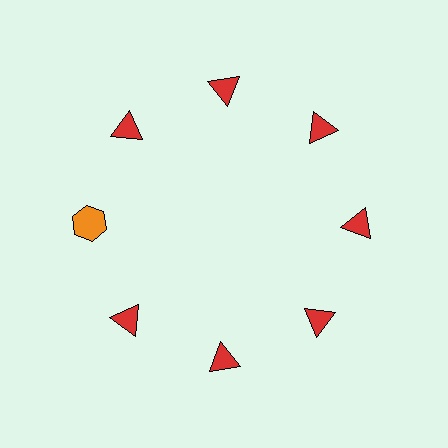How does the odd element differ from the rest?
It differs in both color (orange instead of red) and shape (hexagon instead of triangle).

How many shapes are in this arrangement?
There are 8 shapes arranged in a ring pattern.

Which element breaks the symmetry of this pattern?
The orange hexagon at roughly the 9 o'clock position breaks the symmetry. All other shapes are red triangles.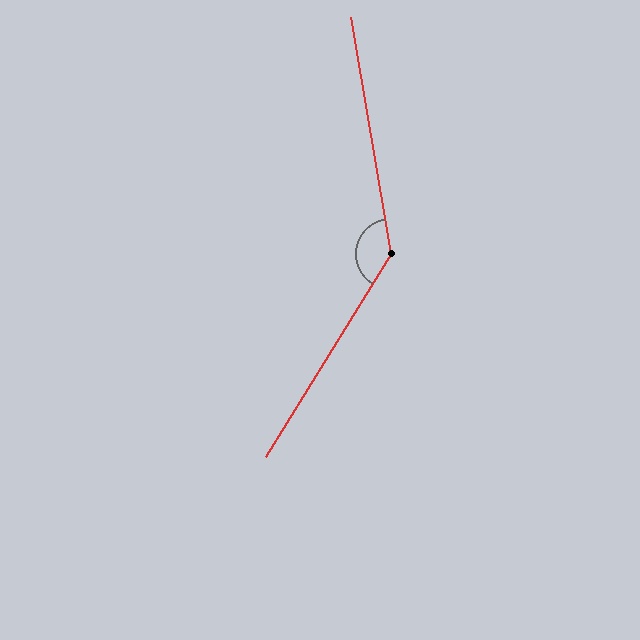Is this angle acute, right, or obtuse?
It is obtuse.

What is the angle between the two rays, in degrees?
Approximately 139 degrees.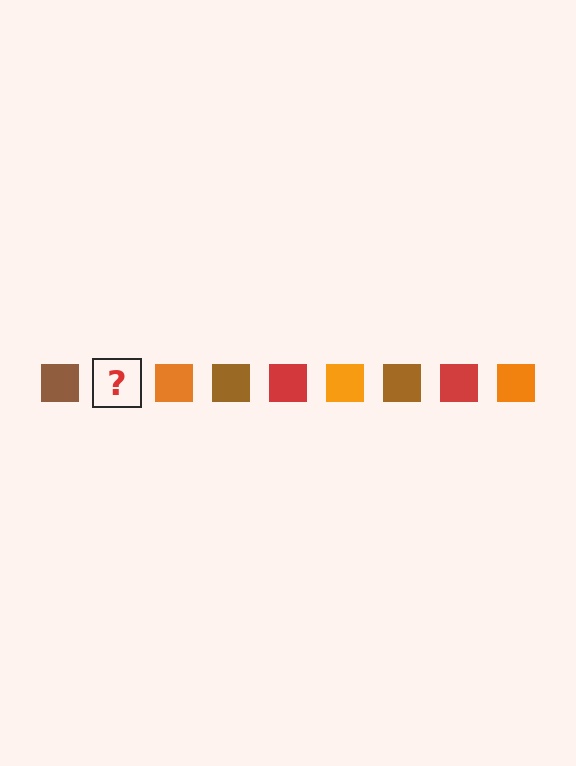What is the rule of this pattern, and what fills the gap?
The rule is that the pattern cycles through brown, red, orange squares. The gap should be filled with a red square.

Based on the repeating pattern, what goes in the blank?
The blank should be a red square.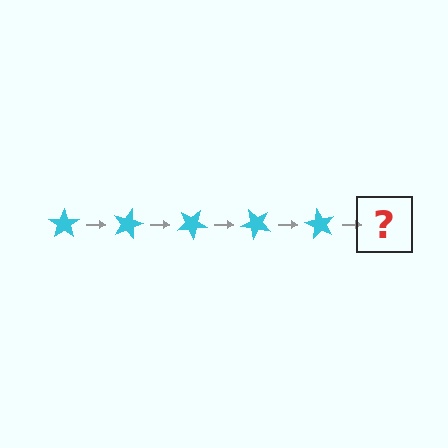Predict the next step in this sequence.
The next step is a cyan star rotated 75 degrees.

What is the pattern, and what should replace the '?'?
The pattern is that the star rotates 15 degrees each step. The '?' should be a cyan star rotated 75 degrees.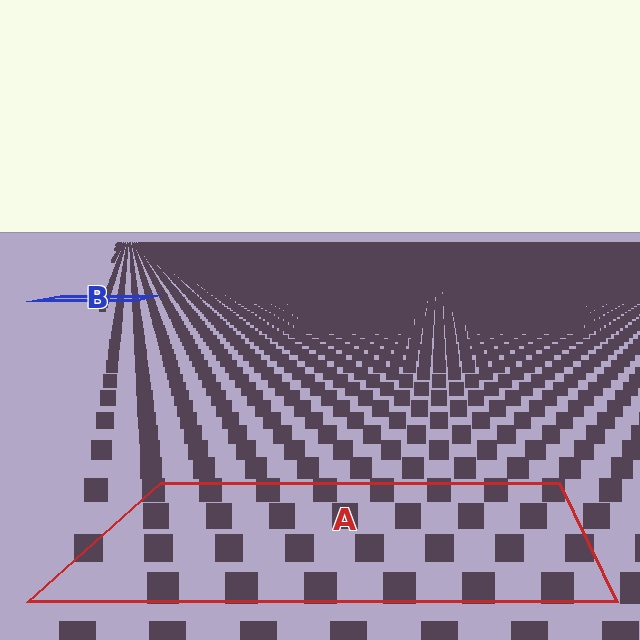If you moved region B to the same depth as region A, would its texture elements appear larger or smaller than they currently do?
They would appear larger. At a closer depth, the same texture elements are projected at a bigger on-screen size.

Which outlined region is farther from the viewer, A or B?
Region B is farther from the viewer — the texture elements inside it appear smaller and more densely packed.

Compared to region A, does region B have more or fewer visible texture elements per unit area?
Region B has more texture elements per unit area — they are packed more densely because it is farther away.